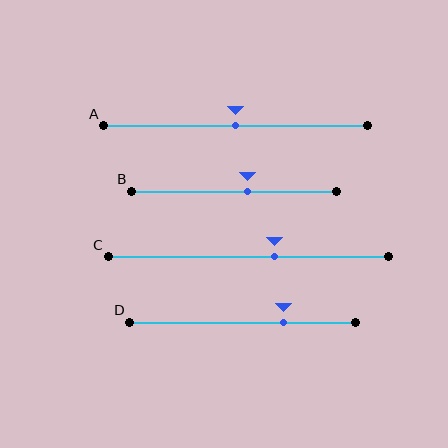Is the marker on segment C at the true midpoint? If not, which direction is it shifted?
No, the marker on segment C is shifted to the right by about 10% of the segment length.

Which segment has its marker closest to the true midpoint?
Segment A has its marker closest to the true midpoint.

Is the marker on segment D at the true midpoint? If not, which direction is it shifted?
No, the marker on segment D is shifted to the right by about 18% of the segment length.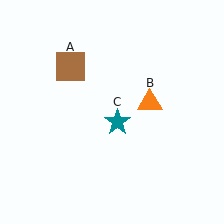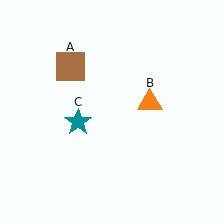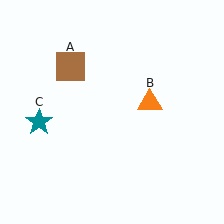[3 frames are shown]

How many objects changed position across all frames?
1 object changed position: teal star (object C).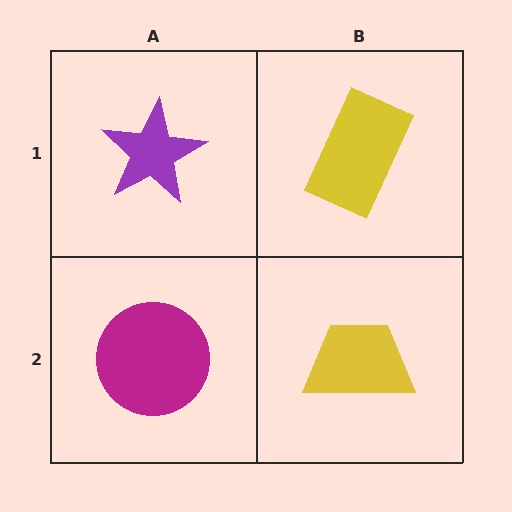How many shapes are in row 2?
2 shapes.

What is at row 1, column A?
A purple star.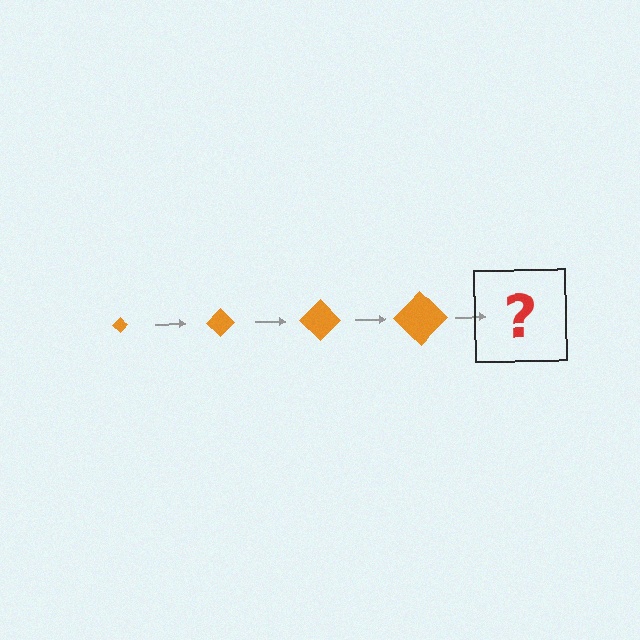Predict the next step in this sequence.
The next step is an orange diamond, larger than the previous one.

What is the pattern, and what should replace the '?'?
The pattern is that the diamond gets progressively larger each step. The '?' should be an orange diamond, larger than the previous one.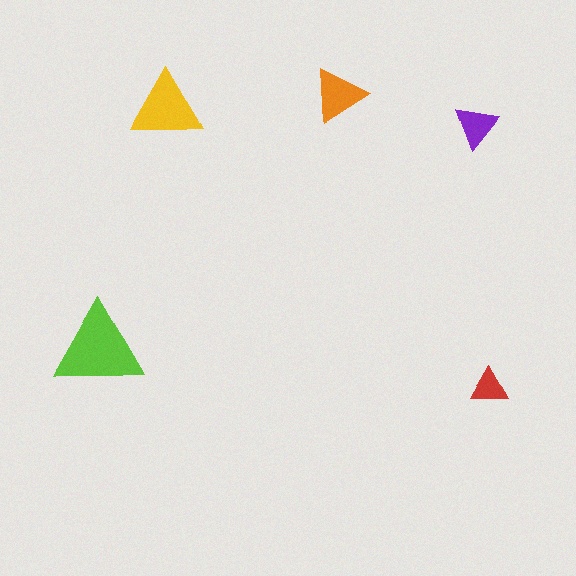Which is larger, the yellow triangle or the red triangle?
The yellow one.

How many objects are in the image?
There are 5 objects in the image.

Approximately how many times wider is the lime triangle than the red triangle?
About 2.5 times wider.